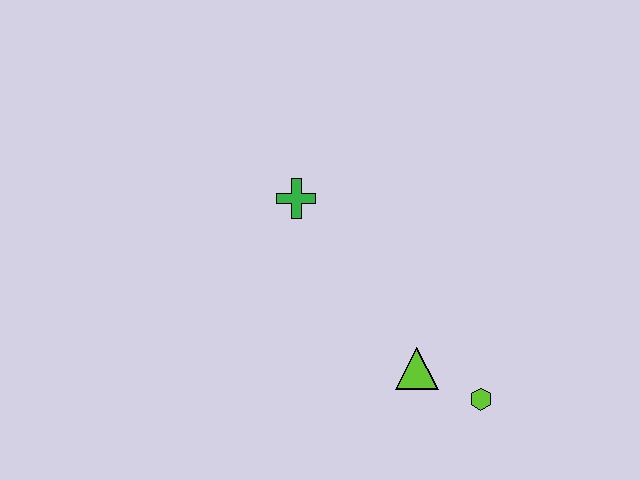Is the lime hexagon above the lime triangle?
No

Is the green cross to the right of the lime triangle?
No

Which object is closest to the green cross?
The lime triangle is closest to the green cross.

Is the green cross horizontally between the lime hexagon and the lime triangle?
No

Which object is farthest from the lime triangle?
The green cross is farthest from the lime triangle.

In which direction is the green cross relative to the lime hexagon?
The green cross is above the lime hexagon.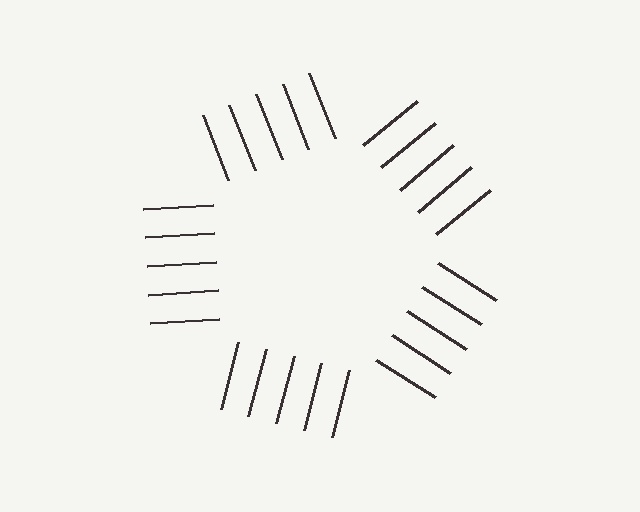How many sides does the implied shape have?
5 sides — the line-ends trace a pentagon.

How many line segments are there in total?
25 — 5 along each of the 5 edges.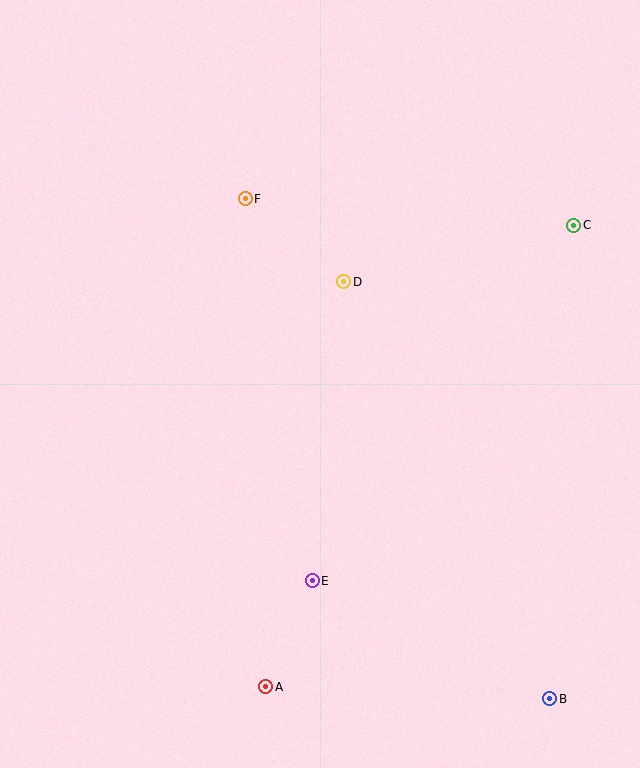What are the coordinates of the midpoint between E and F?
The midpoint between E and F is at (279, 390).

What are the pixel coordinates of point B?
Point B is at (550, 699).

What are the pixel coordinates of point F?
Point F is at (245, 199).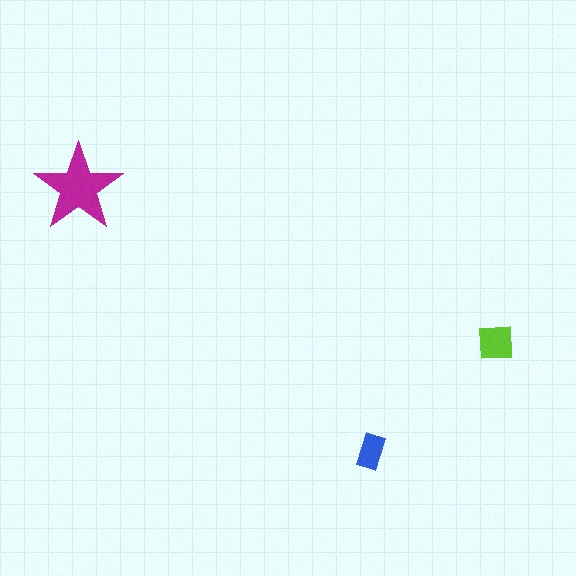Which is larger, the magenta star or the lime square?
The magenta star.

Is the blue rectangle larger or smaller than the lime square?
Smaller.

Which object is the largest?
The magenta star.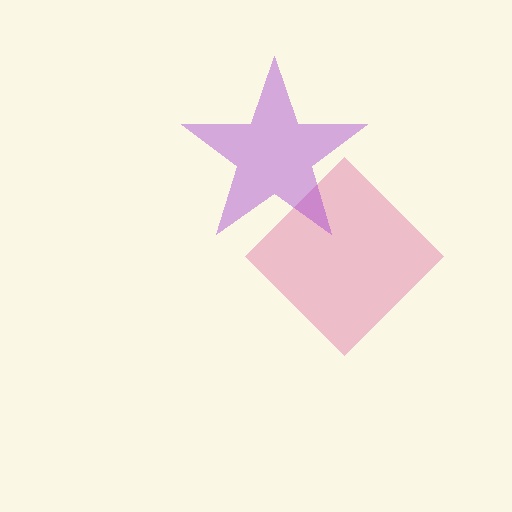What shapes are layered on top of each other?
The layered shapes are: a pink diamond, a purple star.